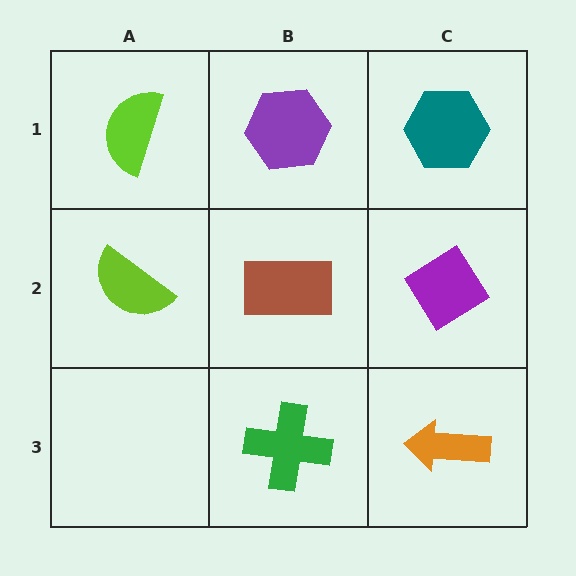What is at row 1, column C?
A teal hexagon.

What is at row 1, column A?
A lime semicircle.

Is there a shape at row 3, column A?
No, that cell is empty.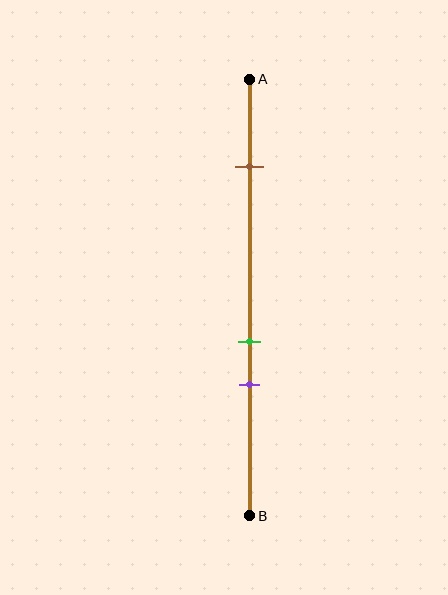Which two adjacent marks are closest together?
The green and purple marks are the closest adjacent pair.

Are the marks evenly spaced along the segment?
No, the marks are not evenly spaced.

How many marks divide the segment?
There are 3 marks dividing the segment.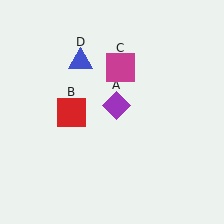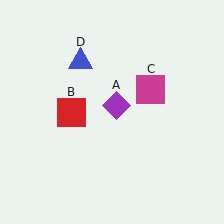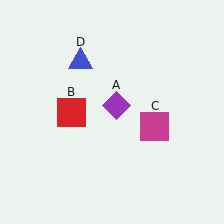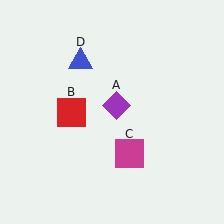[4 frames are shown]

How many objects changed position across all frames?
1 object changed position: magenta square (object C).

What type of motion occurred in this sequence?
The magenta square (object C) rotated clockwise around the center of the scene.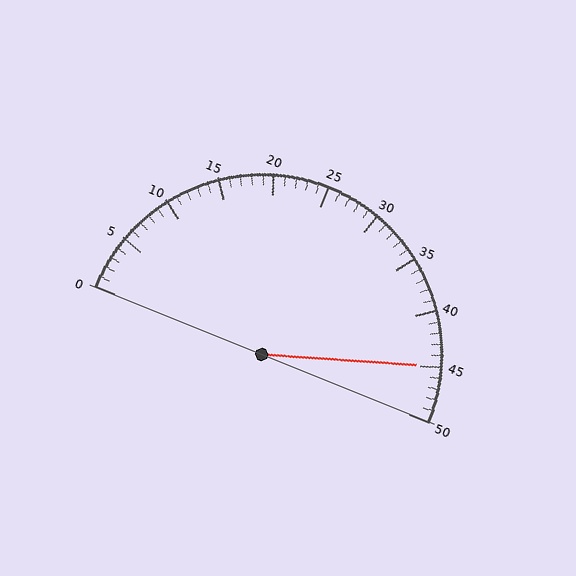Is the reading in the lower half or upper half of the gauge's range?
The reading is in the upper half of the range (0 to 50).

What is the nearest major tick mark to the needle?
The nearest major tick mark is 45.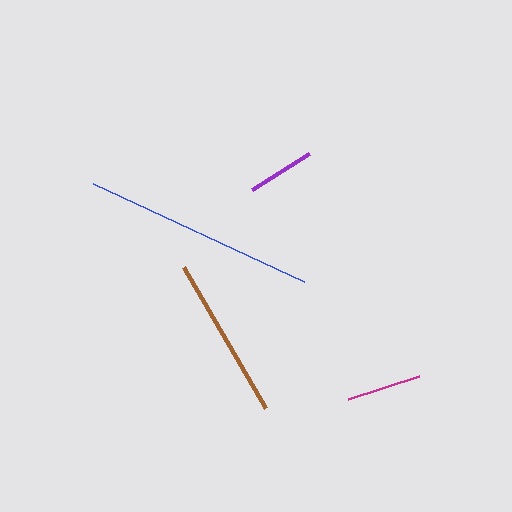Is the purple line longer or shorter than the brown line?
The brown line is longer than the purple line.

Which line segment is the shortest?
The purple line is the shortest at approximately 68 pixels.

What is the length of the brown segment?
The brown segment is approximately 163 pixels long.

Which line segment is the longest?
The blue line is the longest at approximately 233 pixels.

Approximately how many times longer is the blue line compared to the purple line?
The blue line is approximately 3.4 times the length of the purple line.